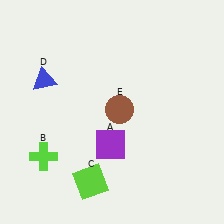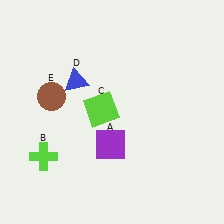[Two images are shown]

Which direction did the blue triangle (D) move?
The blue triangle (D) moved right.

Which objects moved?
The objects that moved are: the lime square (C), the blue triangle (D), the brown circle (E).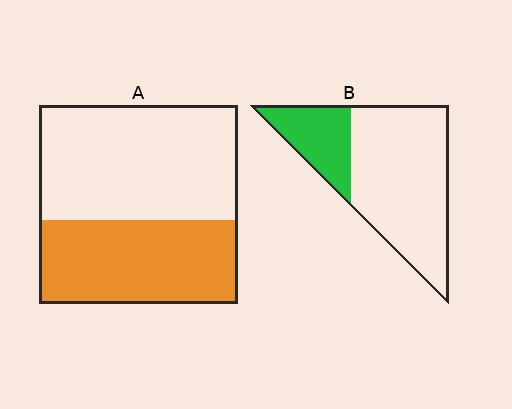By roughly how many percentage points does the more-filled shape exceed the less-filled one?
By roughly 15 percentage points (A over B).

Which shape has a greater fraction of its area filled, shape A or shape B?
Shape A.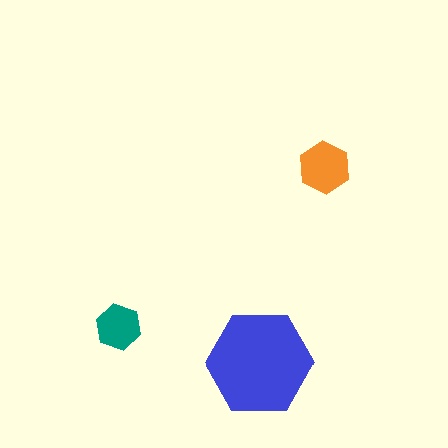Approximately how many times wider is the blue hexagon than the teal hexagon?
About 2.5 times wider.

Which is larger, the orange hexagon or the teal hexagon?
The orange one.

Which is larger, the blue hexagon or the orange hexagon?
The blue one.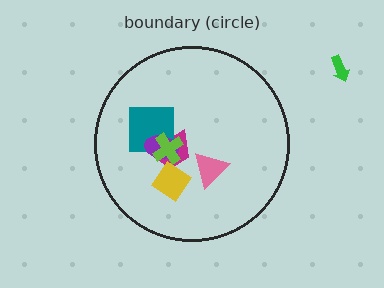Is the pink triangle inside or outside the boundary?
Inside.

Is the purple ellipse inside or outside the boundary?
Inside.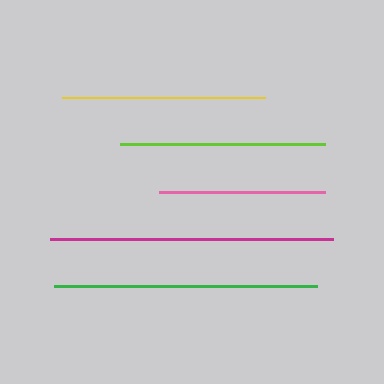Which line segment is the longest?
The magenta line is the longest at approximately 284 pixels.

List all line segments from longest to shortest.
From longest to shortest: magenta, green, lime, yellow, pink.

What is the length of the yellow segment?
The yellow segment is approximately 203 pixels long.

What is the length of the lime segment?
The lime segment is approximately 205 pixels long.